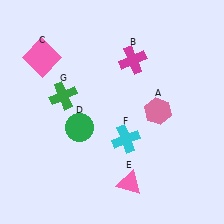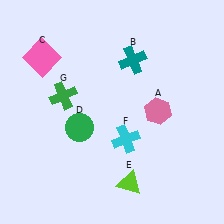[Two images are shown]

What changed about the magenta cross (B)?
In Image 1, B is magenta. In Image 2, it changed to teal.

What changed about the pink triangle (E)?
In Image 1, E is pink. In Image 2, it changed to lime.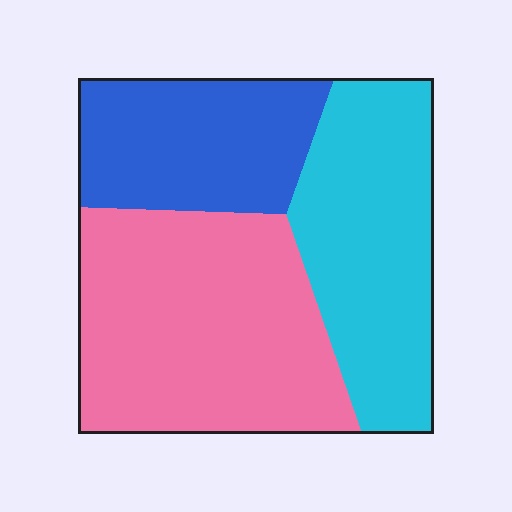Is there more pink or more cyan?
Pink.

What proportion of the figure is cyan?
Cyan takes up between a sixth and a third of the figure.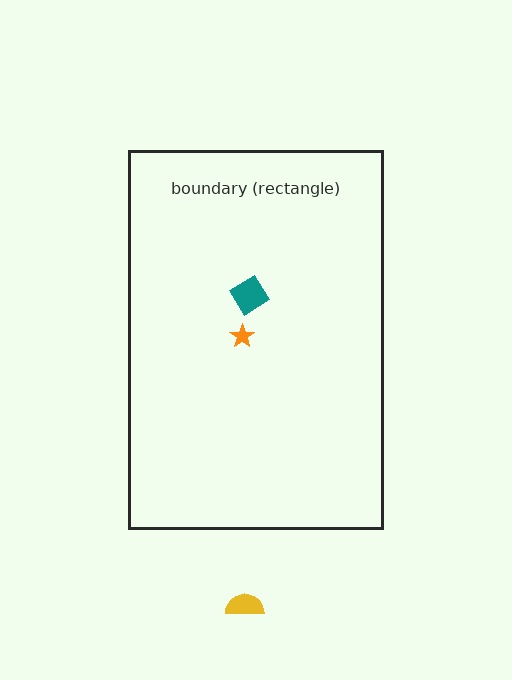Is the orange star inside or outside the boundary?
Inside.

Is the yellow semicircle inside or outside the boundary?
Outside.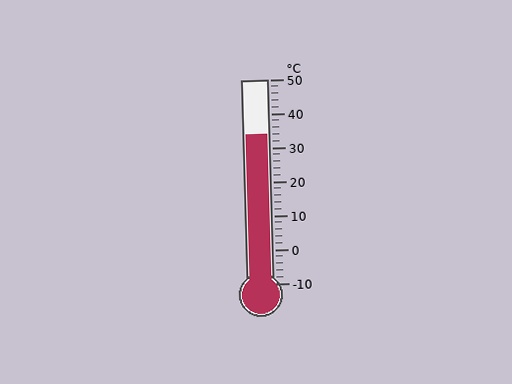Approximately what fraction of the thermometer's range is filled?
The thermometer is filled to approximately 75% of its range.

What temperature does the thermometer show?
The thermometer shows approximately 34°C.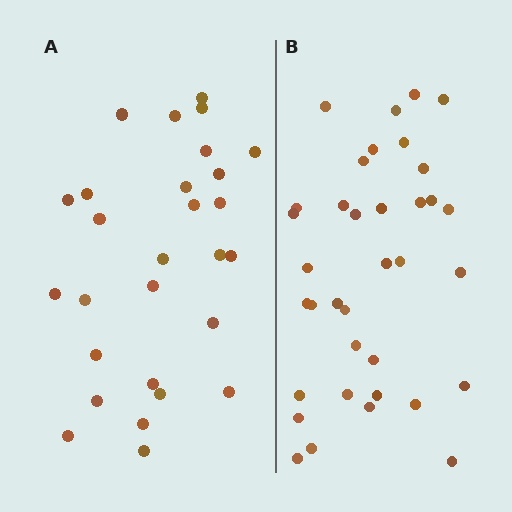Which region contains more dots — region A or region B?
Region B (the right region) has more dots.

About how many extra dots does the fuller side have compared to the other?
Region B has roughly 8 or so more dots than region A.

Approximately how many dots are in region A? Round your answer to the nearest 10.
About 30 dots. (The exact count is 28, which rounds to 30.)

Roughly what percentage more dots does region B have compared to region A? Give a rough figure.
About 30% more.